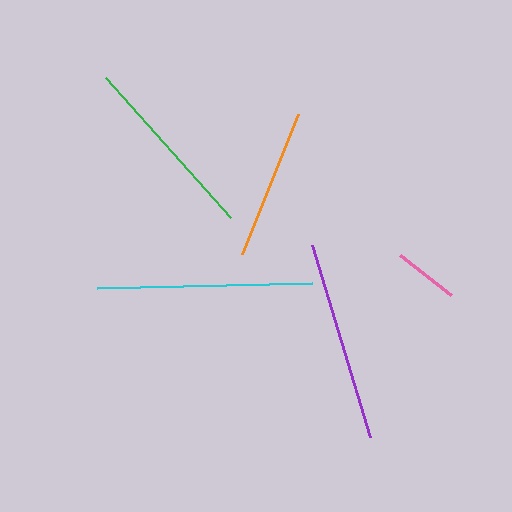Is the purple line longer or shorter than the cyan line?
The cyan line is longer than the purple line.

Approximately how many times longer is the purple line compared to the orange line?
The purple line is approximately 1.3 times the length of the orange line.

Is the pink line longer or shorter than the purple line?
The purple line is longer than the pink line.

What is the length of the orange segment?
The orange segment is approximately 150 pixels long.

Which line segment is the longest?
The cyan line is the longest at approximately 215 pixels.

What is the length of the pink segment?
The pink segment is approximately 65 pixels long.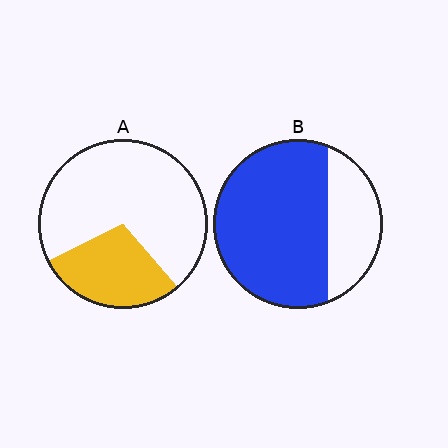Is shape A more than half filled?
No.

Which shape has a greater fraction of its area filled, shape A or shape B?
Shape B.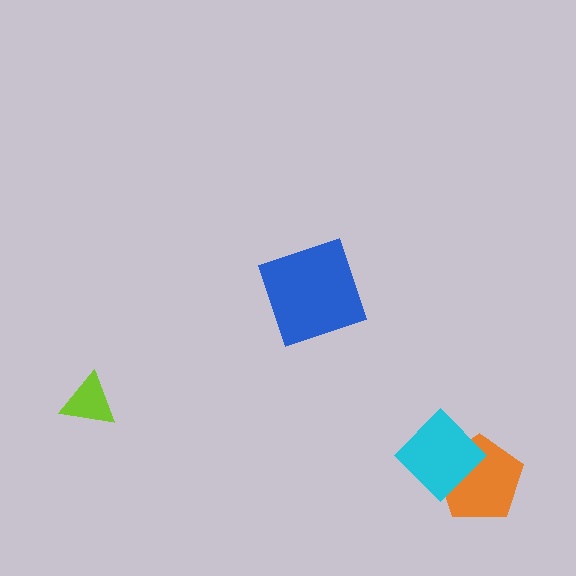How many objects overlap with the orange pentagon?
1 object overlaps with the orange pentagon.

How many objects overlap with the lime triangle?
0 objects overlap with the lime triangle.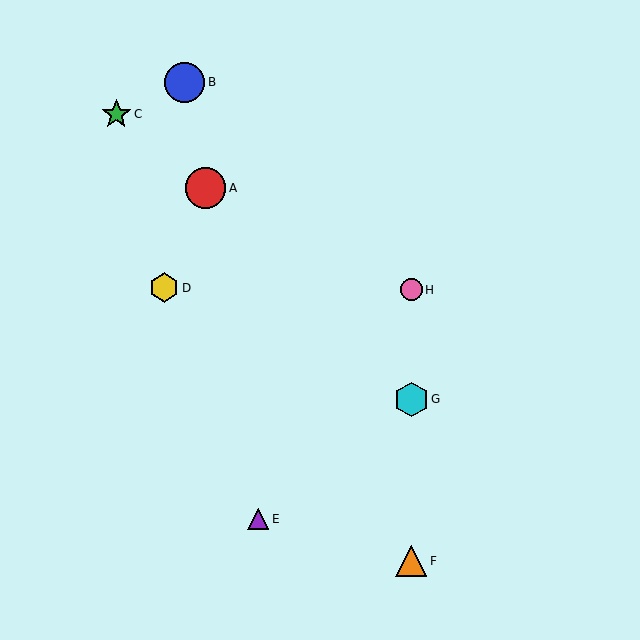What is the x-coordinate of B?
Object B is at x≈185.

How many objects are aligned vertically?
3 objects (F, G, H) are aligned vertically.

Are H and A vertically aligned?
No, H is at x≈411 and A is at x≈205.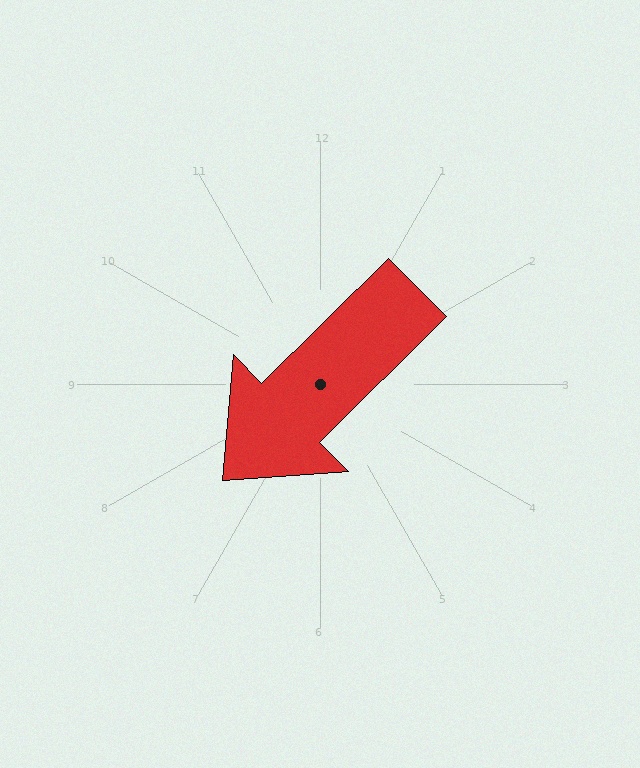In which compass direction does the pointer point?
Southwest.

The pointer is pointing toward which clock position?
Roughly 8 o'clock.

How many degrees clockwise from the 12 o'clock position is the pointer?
Approximately 225 degrees.